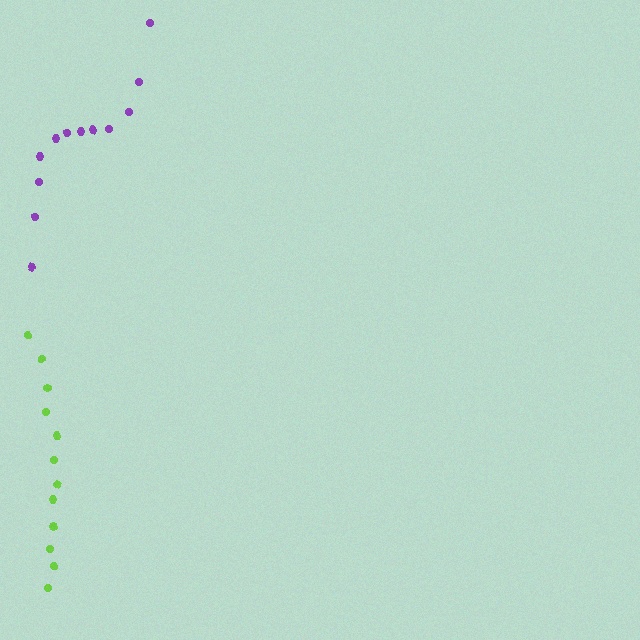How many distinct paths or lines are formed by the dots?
There are 2 distinct paths.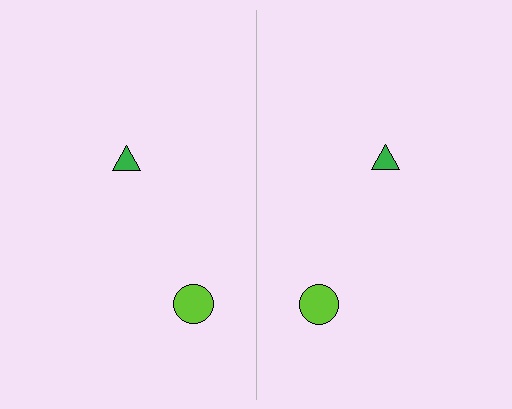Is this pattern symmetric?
Yes, this pattern has bilateral (reflection) symmetry.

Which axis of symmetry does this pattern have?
The pattern has a vertical axis of symmetry running through the center of the image.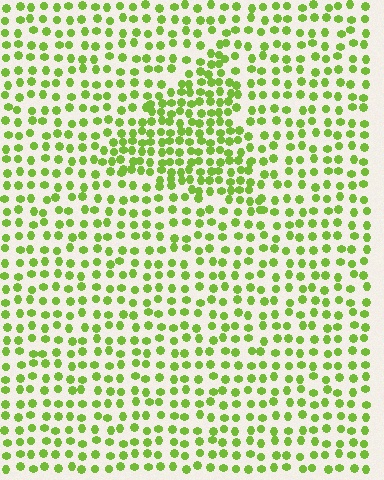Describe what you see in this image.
The image contains small lime elements arranged at two different densities. A triangle-shaped region is visible where the elements are more densely packed than the surrounding area.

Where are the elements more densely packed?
The elements are more densely packed inside the triangle boundary.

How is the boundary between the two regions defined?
The boundary is defined by a change in element density (approximately 1.7x ratio). All elements are the same color, size, and shape.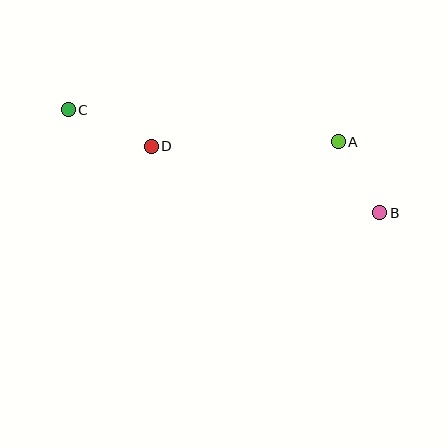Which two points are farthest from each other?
Points B and C are farthest from each other.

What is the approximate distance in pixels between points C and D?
The distance between C and D is approximately 91 pixels.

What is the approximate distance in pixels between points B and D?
The distance between B and D is approximately 238 pixels.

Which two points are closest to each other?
Points A and B are closest to each other.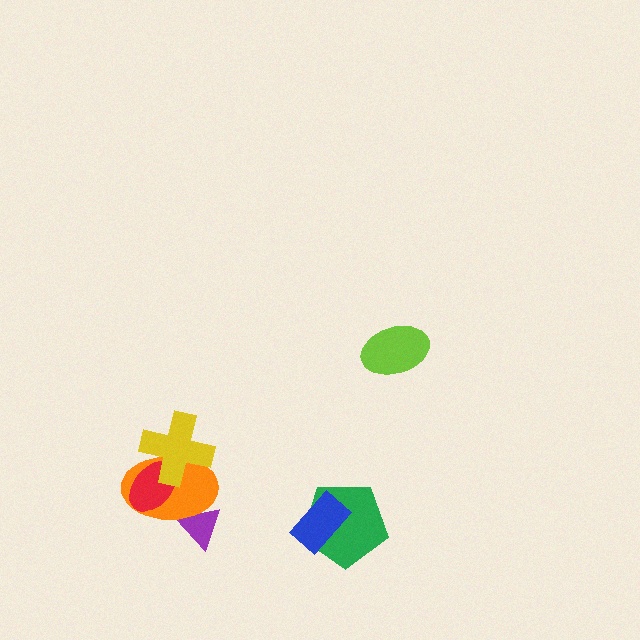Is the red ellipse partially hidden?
Yes, it is partially covered by another shape.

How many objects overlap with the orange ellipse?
3 objects overlap with the orange ellipse.